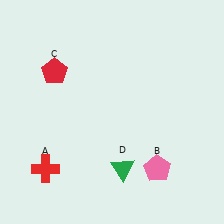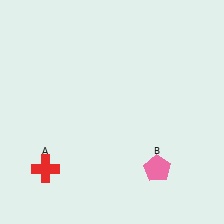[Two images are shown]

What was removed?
The green triangle (D), the red pentagon (C) were removed in Image 2.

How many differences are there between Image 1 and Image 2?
There are 2 differences between the two images.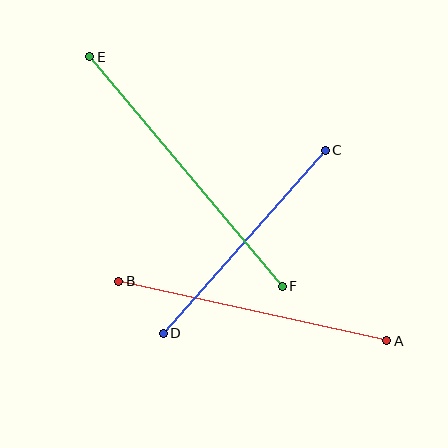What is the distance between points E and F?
The distance is approximately 300 pixels.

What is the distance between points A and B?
The distance is approximately 275 pixels.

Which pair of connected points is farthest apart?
Points E and F are farthest apart.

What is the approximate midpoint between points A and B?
The midpoint is at approximately (253, 311) pixels.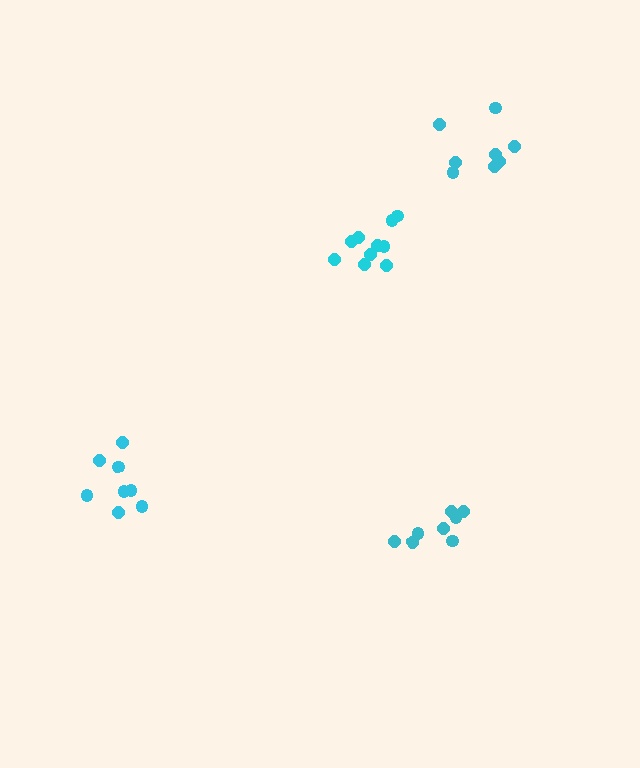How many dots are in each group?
Group 1: 8 dots, Group 2: 8 dots, Group 3: 10 dots, Group 4: 8 dots (34 total).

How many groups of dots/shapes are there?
There are 4 groups.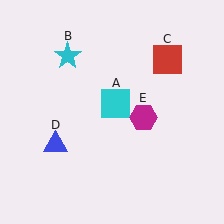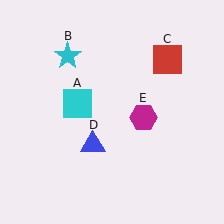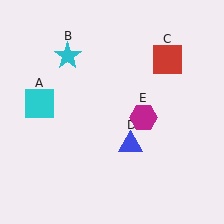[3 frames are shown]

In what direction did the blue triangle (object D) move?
The blue triangle (object D) moved right.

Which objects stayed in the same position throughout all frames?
Cyan star (object B) and red square (object C) and magenta hexagon (object E) remained stationary.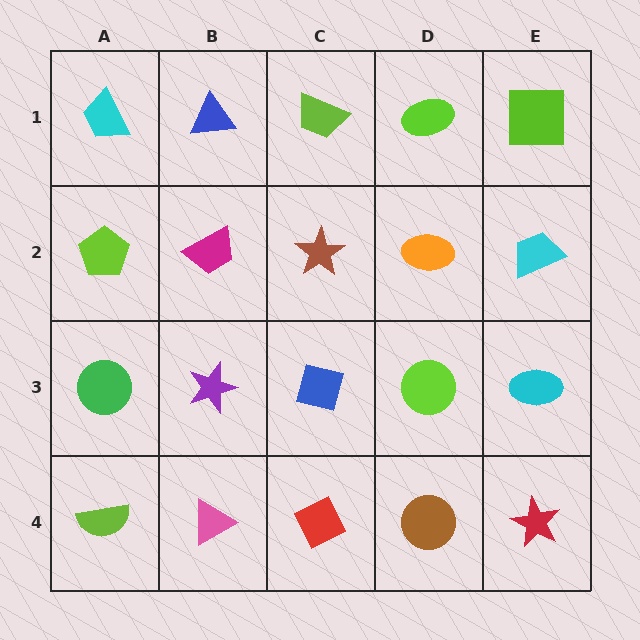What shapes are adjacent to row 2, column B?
A blue triangle (row 1, column B), a purple star (row 3, column B), a lime pentagon (row 2, column A), a brown star (row 2, column C).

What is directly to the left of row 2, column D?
A brown star.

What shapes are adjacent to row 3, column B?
A magenta trapezoid (row 2, column B), a pink triangle (row 4, column B), a green circle (row 3, column A), a blue square (row 3, column C).